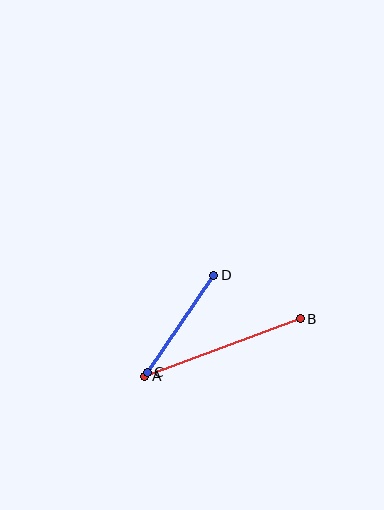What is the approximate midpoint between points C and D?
The midpoint is at approximately (180, 324) pixels.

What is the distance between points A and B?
The distance is approximately 166 pixels.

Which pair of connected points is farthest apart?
Points A and B are farthest apart.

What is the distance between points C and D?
The distance is approximately 118 pixels.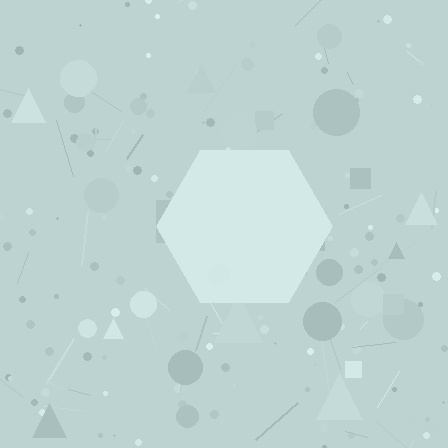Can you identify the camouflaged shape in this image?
The camouflaged shape is a hexagon.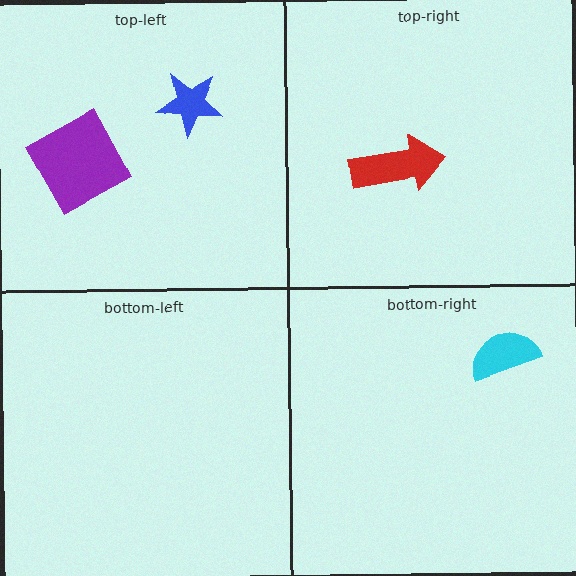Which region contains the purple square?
The top-left region.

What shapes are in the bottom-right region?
The cyan semicircle.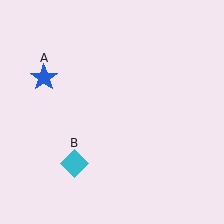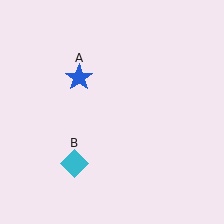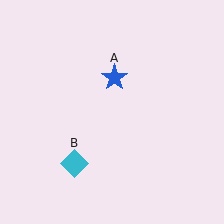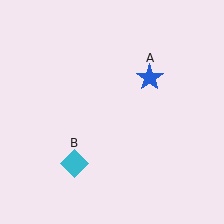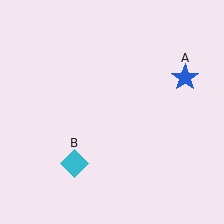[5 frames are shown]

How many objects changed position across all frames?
1 object changed position: blue star (object A).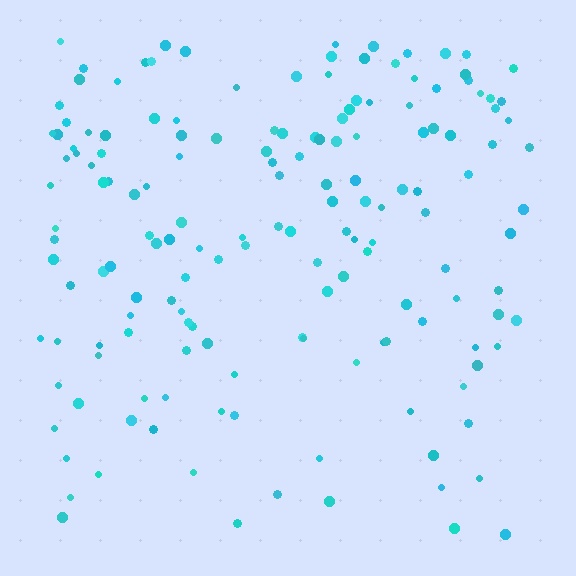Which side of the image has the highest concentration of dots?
The top.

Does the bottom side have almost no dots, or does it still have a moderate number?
Still a moderate number, just noticeably fewer than the top.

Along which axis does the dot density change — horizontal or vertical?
Vertical.